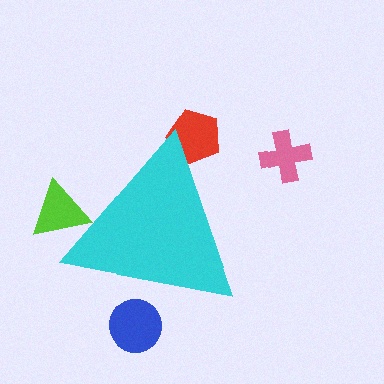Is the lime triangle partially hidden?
Yes, the lime triangle is partially hidden behind the cyan triangle.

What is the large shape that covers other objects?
A cyan triangle.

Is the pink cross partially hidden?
No, the pink cross is fully visible.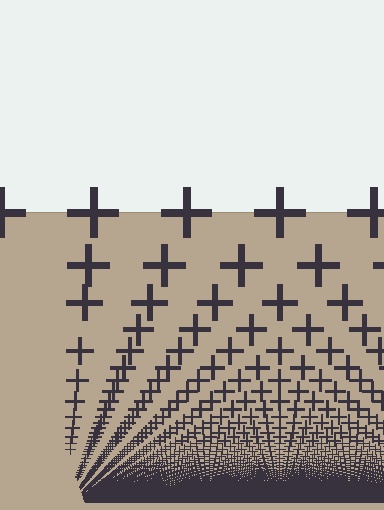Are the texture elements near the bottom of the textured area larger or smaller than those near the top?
Smaller. The gradient is inverted — elements near the bottom are smaller and denser.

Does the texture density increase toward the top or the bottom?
Density increases toward the bottom.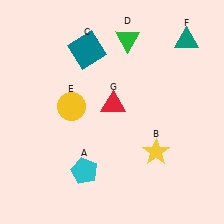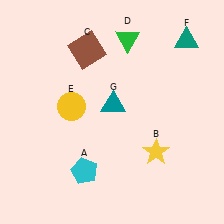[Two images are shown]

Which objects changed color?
C changed from teal to brown. G changed from red to teal.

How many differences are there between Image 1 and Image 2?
There are 2 differences between the two images.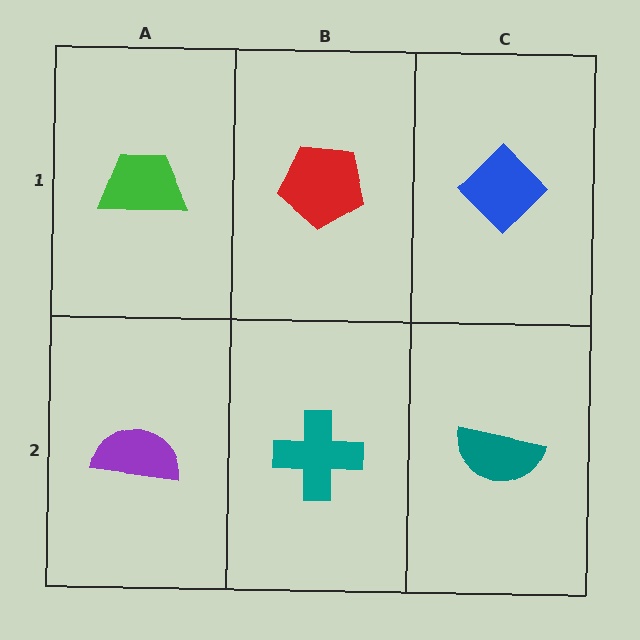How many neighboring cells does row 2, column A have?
2.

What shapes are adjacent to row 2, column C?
A blue diamond (row 1, column C), a teal cross (row 2, column B).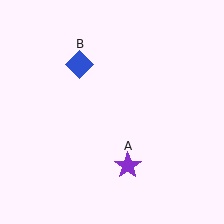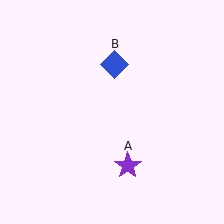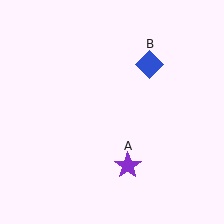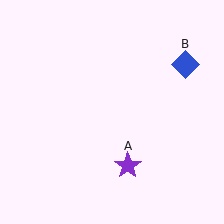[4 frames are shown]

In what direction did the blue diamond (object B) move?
The blue diamond (object B) moved right.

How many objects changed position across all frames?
1 object changed position: blue diamond (object B).